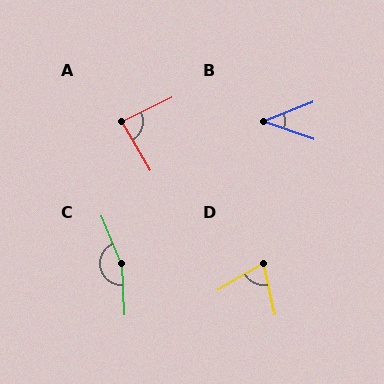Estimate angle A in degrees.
Approximately 85 degrees.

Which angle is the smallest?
B, at approximately 41 degrees.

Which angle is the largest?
C, at approximately 160 degrees.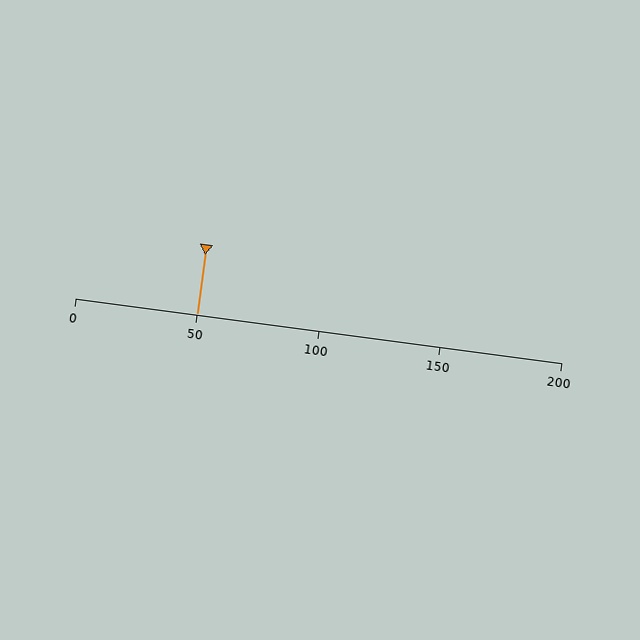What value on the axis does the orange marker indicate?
The marker indicates approximately 50.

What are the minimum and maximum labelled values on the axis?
The axis runs from 0 to 200.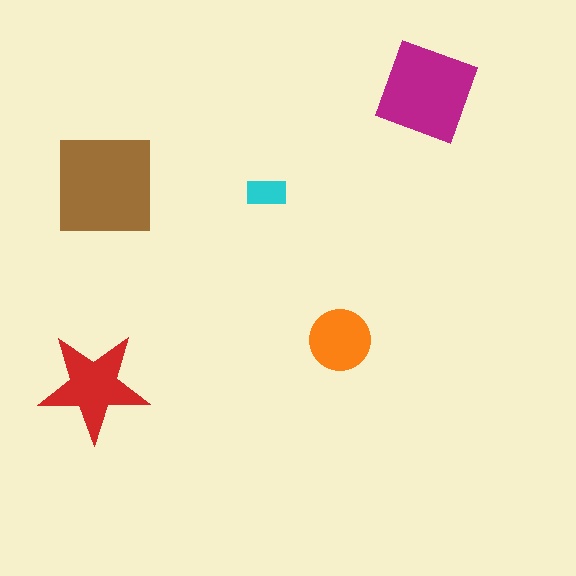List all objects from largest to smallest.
The brown square, the magenta diamond, the red star, the orange circle, the cyan rectangle.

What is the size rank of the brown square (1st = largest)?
1st.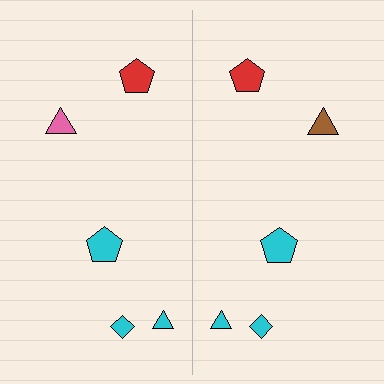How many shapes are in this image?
There are 10 shapes in this image.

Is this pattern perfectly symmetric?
No, the pattern is not perfectly symmetric. The brown triangle on the right side breaks the symmetry — its mirror counterpart is pink.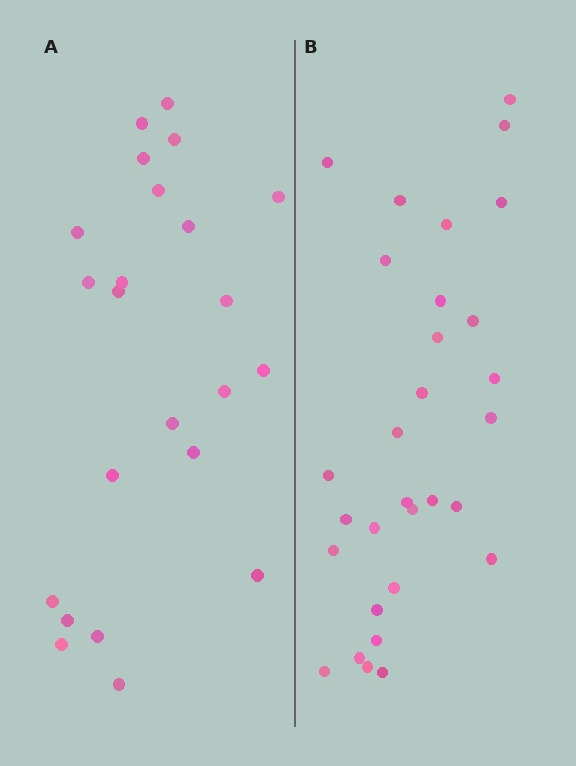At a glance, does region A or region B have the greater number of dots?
Region B (the right region) has more dots.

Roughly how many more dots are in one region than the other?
Region B has roughly 8 or so more dots than region A.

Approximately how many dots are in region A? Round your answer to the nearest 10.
About 20 dots. (The exact count is 23, which rounds to 20.)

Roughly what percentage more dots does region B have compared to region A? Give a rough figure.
About 30% more.